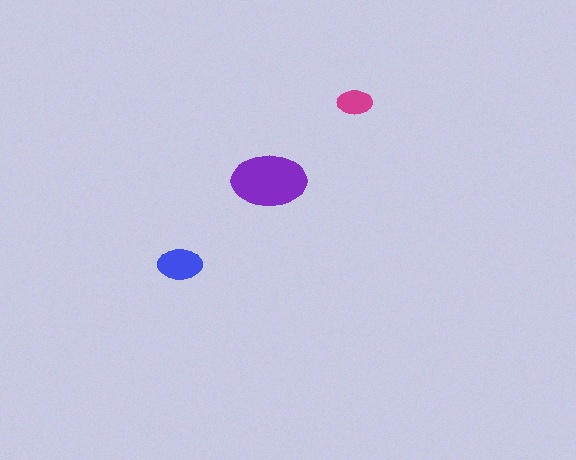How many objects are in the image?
There are 3 objects in the image.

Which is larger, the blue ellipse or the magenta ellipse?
The blue one.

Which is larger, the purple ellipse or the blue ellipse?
The purple one.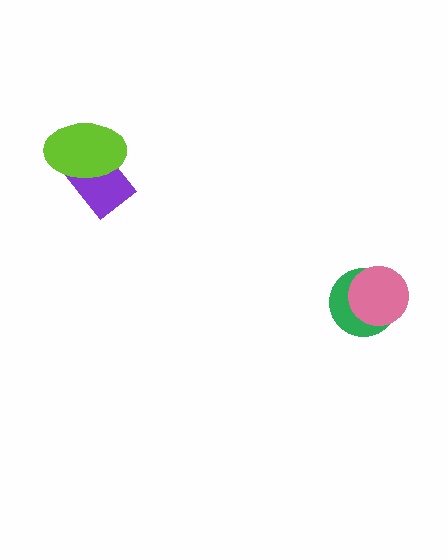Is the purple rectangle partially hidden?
Yes, it is partially covered by another shape.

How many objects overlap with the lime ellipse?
1 object overlaps with the lime ellipse.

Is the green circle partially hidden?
Yes, it is partially covered by another shape.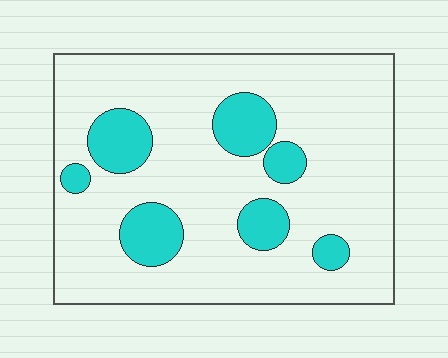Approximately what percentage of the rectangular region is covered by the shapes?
Approximately 20%.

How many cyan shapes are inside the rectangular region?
7.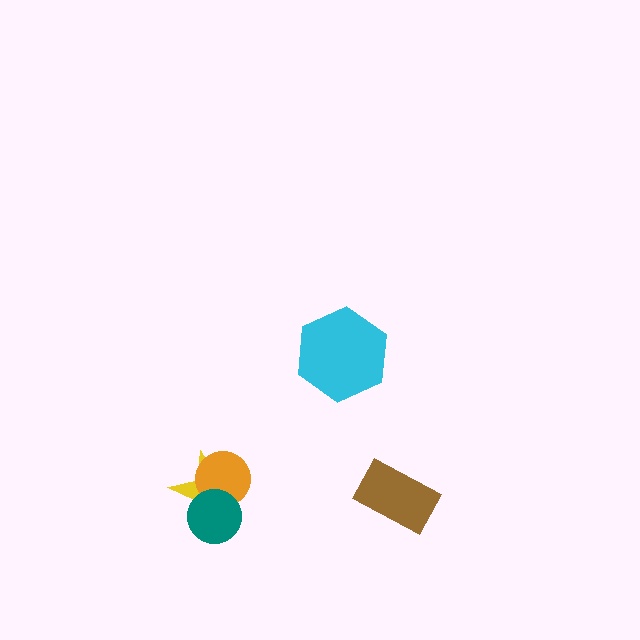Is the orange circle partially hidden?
Yes, it is partially covered by another shape.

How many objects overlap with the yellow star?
2 objects overlap with the yellow star.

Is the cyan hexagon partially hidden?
No, no other shape covers it.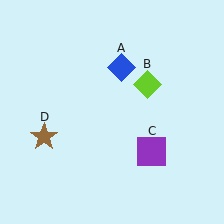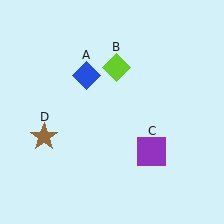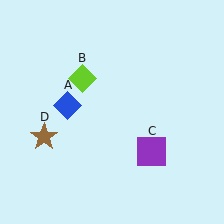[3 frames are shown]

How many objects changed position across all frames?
2 objects changed position: blue diamond (object A), lime diamond (object B).